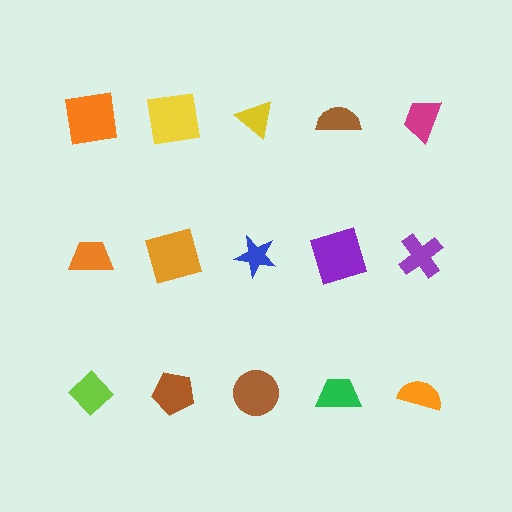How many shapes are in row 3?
5 shapes.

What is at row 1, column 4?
A brown semicircle.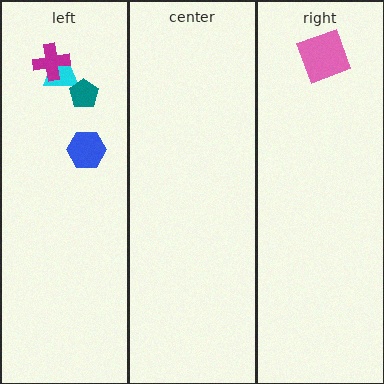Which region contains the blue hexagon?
The left region.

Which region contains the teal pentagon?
The left region.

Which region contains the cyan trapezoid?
The left region.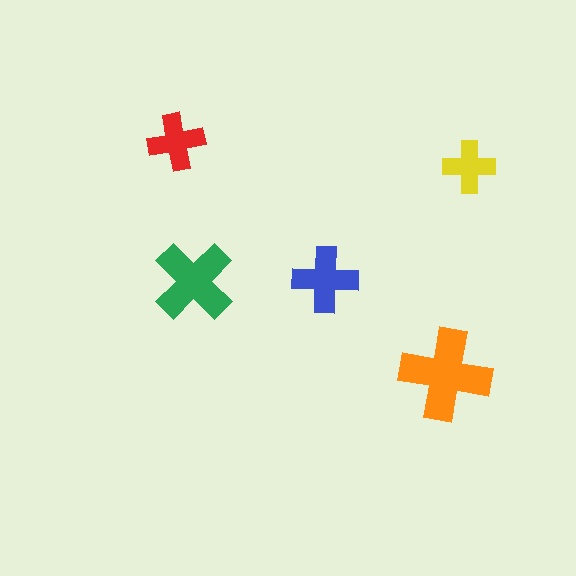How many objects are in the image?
There are 5 objects in the image.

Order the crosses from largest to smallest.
the orange one, the green one, the blue one, the red one, the yellow one.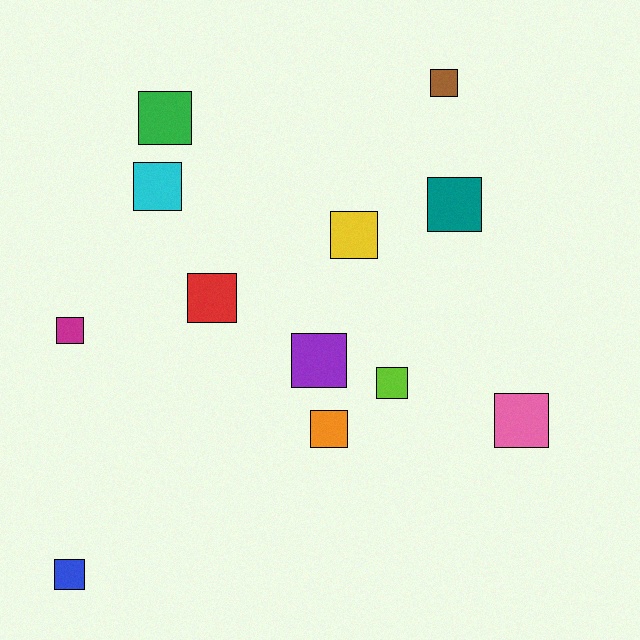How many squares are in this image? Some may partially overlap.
There are 12 squares.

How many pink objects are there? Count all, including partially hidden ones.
There is 1 pink object.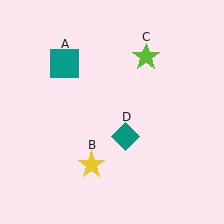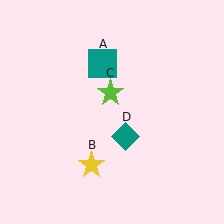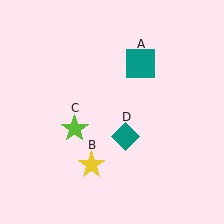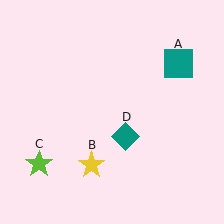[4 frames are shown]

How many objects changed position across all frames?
2 objects changed position: teal square (object A), lime star (object C).